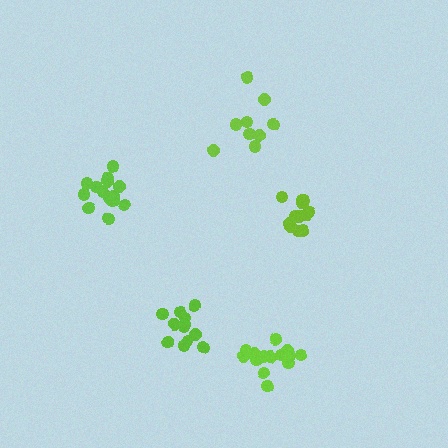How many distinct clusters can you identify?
There are 5 distinct clusters.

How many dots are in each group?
Group 1: 12 dots, Group 2: 9 dots, Group 3: 12 dots, Group 4: 15 dots, Group 5: 15 dots (63 total).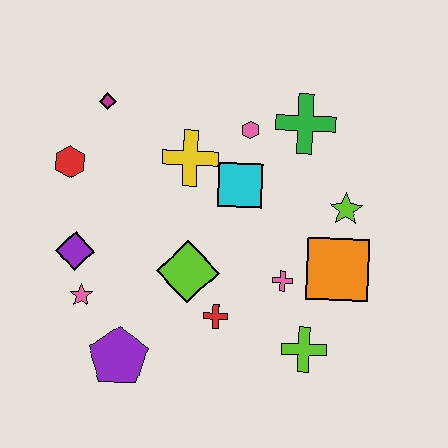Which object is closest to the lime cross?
The pink cross is closest to the lime cross.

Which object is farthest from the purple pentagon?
The green cross is farthest from the purple pentagon.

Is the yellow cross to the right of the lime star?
No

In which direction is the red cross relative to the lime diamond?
The red cross is below the lime diamond.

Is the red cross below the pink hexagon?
Yes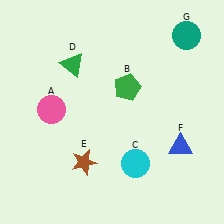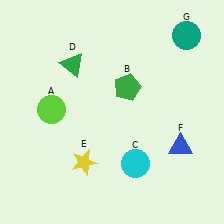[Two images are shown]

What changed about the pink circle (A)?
In Image 1, A is pink. In Image 2, it changed to lime.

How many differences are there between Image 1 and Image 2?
There are 2 differences between the two images.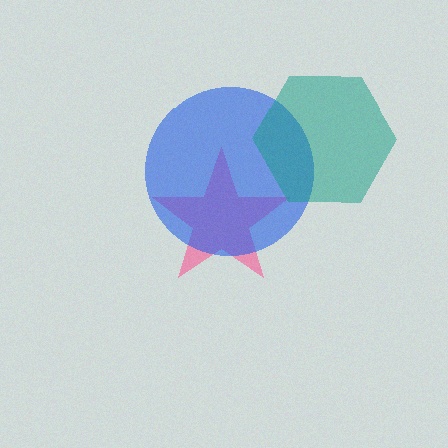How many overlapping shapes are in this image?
There are 3 overlapping shapes in the image.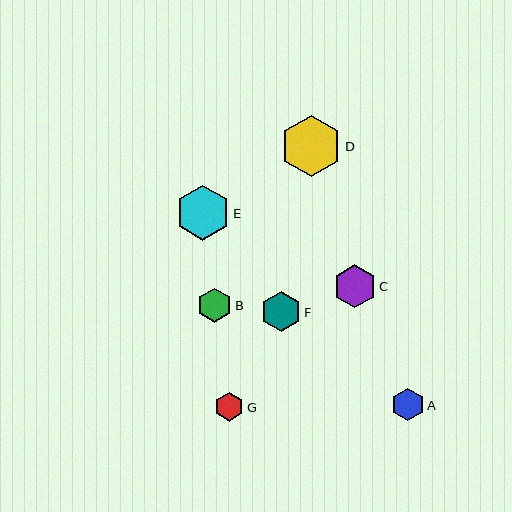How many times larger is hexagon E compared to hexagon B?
Hexagon E is approximately 1.6 times the size of hexagon B.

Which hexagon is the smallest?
Hexagon G is the smallest with a size of approximately 29 pixels.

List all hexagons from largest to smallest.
From largest to smallest: D, E, C, F, B, A, G.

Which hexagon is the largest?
Hexagon D is the largest with a size of approximately 62 pixels.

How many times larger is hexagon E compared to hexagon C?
Hexagon E is approximately 1.3 times the size of hexagon C.